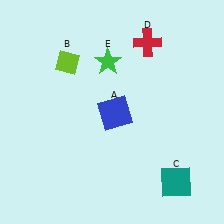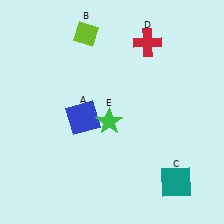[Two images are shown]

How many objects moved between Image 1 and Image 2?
3 objects moved between the two images.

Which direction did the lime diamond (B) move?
The lime diamond (B) moved up.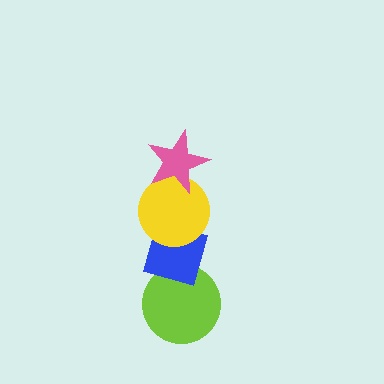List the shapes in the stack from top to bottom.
From top to bottom: the pink star, the yellow circle, the blue diamond, the lime circle.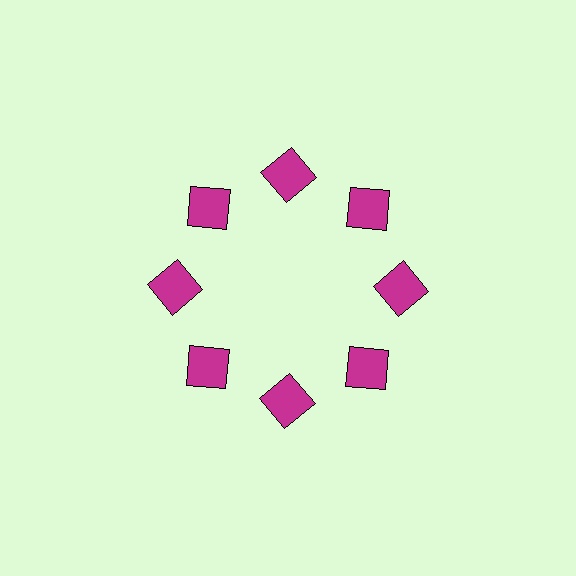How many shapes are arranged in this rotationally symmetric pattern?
There are 8 shapes, arranged in 8 groups of 1.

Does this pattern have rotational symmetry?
Yes, this pattern has 8-fold rotational symmetry. It looks the same after rotating 45 degrees around the center.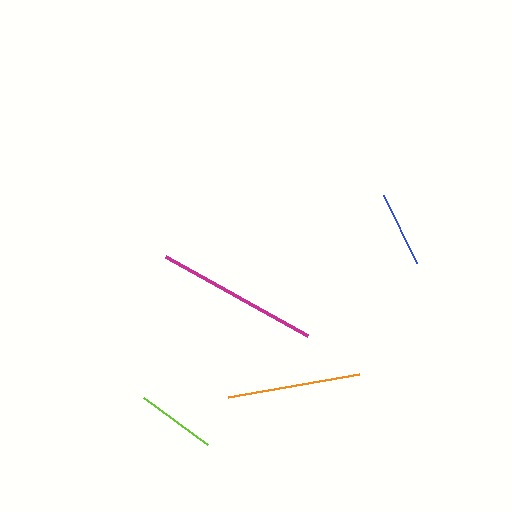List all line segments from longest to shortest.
From longest to shortest: magenta, orange, lime, blue.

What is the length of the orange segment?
The orange segment is approximately 132 pixels long.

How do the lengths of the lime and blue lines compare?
The lime and blue lines are approximately the same length.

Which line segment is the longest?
The magenta line is the longest at approximately 163 pixels.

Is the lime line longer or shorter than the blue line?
The lime line is longer than the blue line.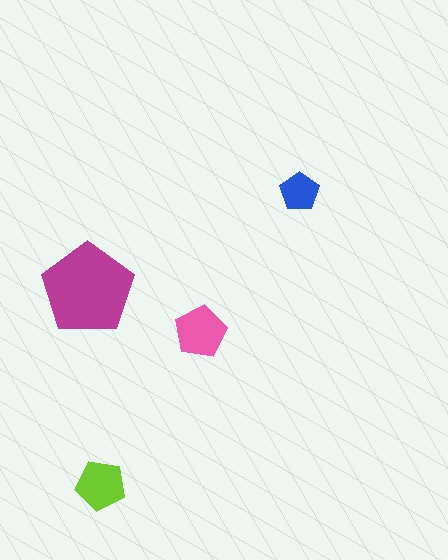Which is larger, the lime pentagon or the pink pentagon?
The pink one.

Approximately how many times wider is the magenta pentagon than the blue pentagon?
About 2.5 times wider.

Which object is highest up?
The blue pentagon is topmost.